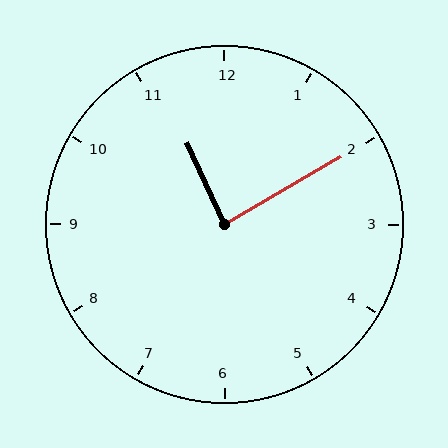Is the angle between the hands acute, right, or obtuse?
It is right.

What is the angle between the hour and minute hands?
Approximately 85 degrees.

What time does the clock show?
11:10.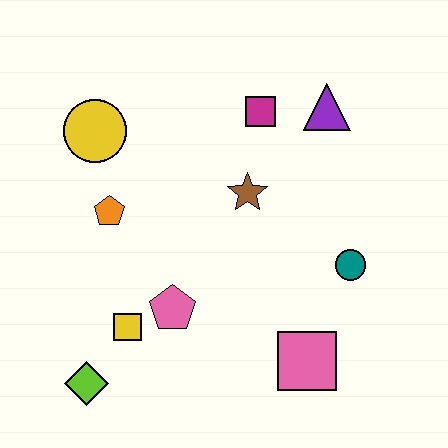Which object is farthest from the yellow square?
The purple triangle is farthest from the yellow square.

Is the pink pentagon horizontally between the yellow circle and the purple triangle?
Yes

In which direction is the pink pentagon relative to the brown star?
The pink pentagon is below the brown star.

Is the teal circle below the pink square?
No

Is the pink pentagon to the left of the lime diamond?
No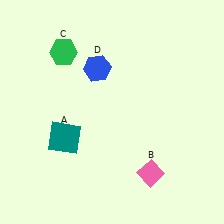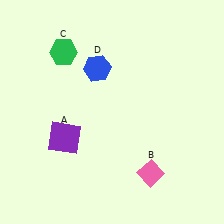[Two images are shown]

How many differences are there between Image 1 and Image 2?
There is 1 difference between the two images.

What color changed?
The square (A) changed from teal in Image 1 to purple in Image 2.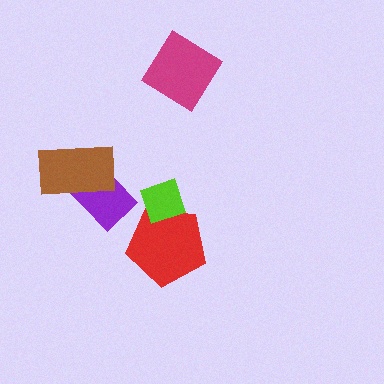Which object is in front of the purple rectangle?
The brown rectangle is in front of the purple rectangle.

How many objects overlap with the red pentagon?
1 object overlaps with the red pentagon.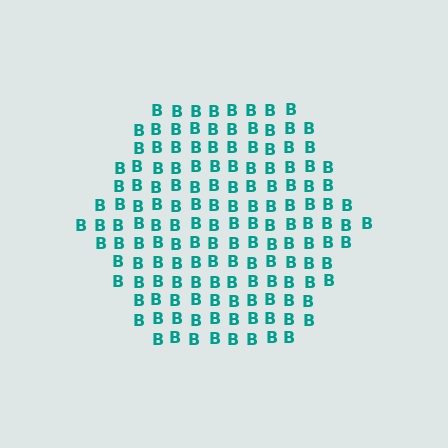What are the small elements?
The small elements are letter B's.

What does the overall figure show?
The overall figure shows a hexagon.